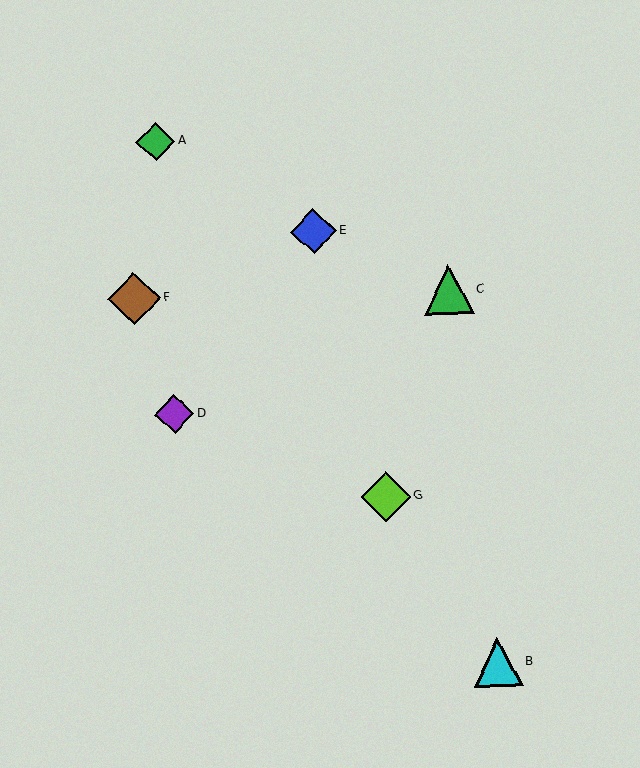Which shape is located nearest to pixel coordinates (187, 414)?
The purple diamond (labeled D) at (174, 414) is nearest to that location.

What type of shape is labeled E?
Shape E is a blue diamond.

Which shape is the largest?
The brown diamond (labeled F) is the largest.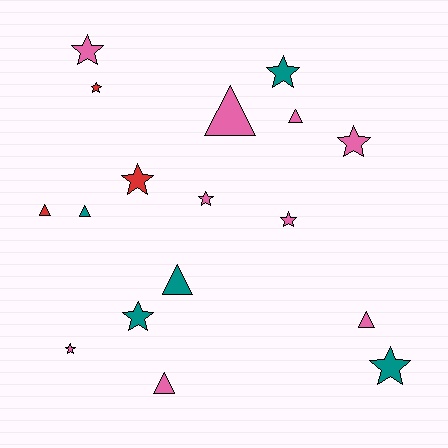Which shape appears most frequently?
Star, with 10 objects.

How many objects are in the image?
There are 17 objects.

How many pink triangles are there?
There are 4 pink triangles.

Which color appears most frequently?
Pink, with 9 objects.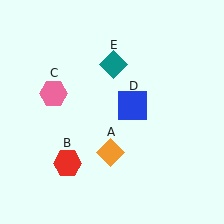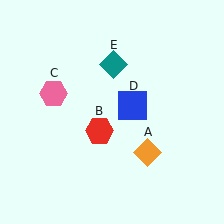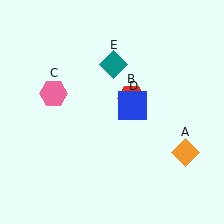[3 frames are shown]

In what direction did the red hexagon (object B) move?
The red hexagon (object B) moved up and to the right.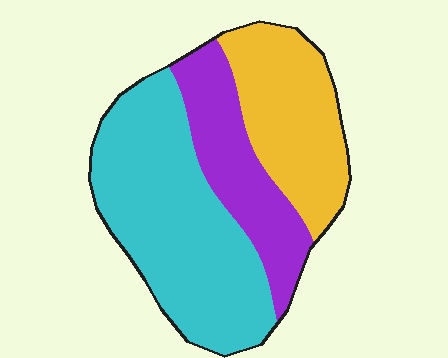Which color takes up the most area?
Cyan, at roughly 50%.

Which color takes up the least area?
Purple, at roughly 25%.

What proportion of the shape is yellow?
Yellow covers 28% of the shape.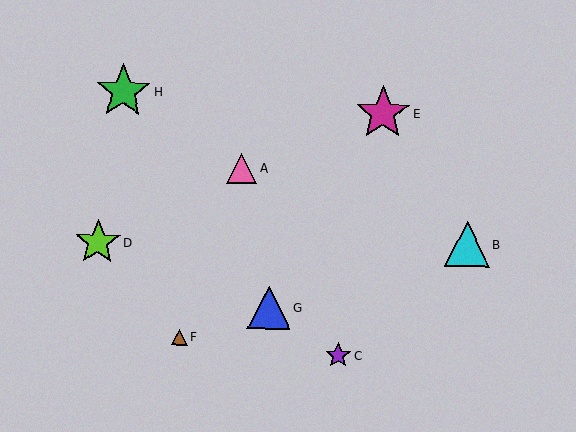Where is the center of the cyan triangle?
The center of the cyan triangle is at (467, 244).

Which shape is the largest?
The green star (labeled H) is the largest.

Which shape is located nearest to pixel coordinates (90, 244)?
The lime star (labeled D) at (98, 242) is nearest to that location.